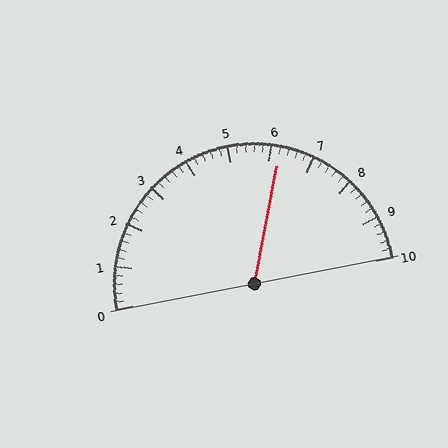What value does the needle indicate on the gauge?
The needle indicates approximately 6.2.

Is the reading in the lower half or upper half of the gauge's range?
The reading is in the upper half of the range (0 to 10).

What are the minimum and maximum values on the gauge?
The gauge ranges from 0 to 10.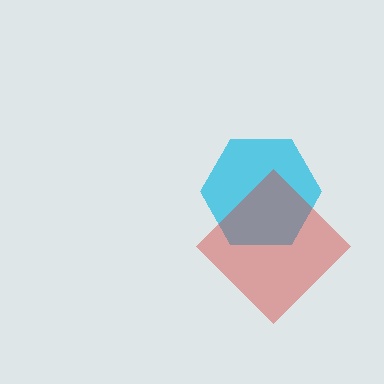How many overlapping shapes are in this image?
There are 2 overlapping shapes in the image.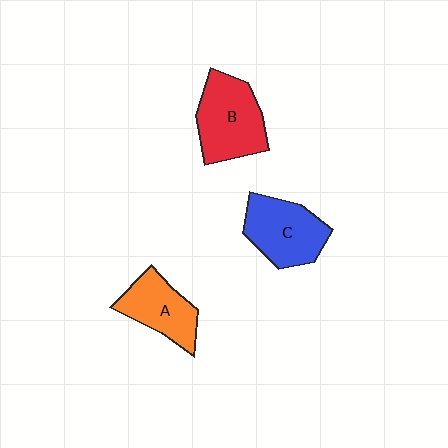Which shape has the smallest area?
Shape A (orange).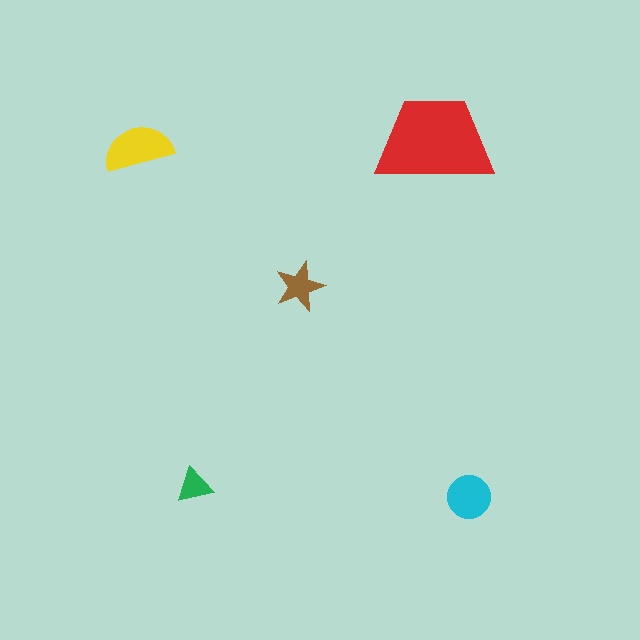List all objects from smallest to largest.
The green triangle, the brown star, the cyan circle, the yellow semicircle, the red trapezoid.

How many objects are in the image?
There are 5 objects in the image.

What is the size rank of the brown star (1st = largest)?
4th.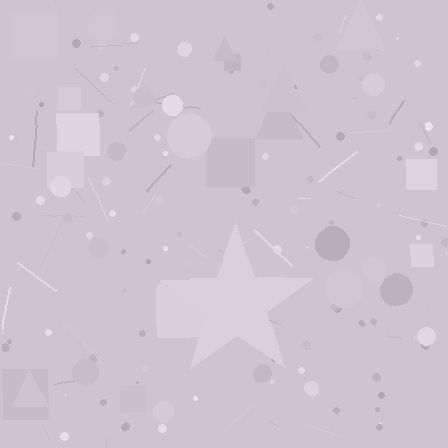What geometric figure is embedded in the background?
A star is embedded in the background.